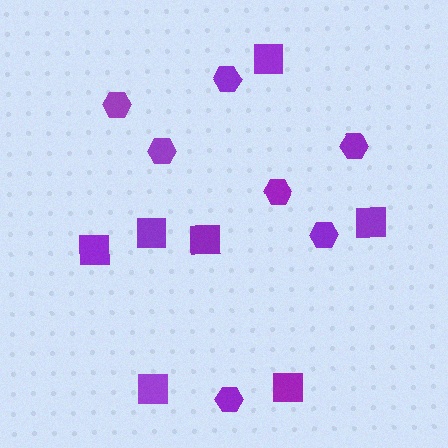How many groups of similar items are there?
There are 2 groups: one group of hexagons (7) and one group of squares (7).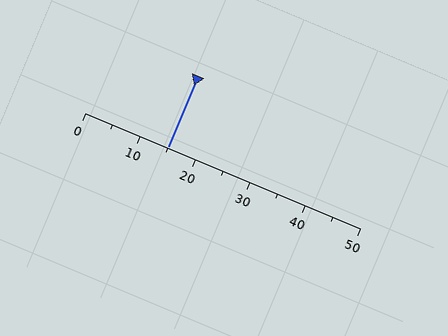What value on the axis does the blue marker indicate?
The marker indicates approximately 15.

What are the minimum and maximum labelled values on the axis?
The axis runs from 0 to 50.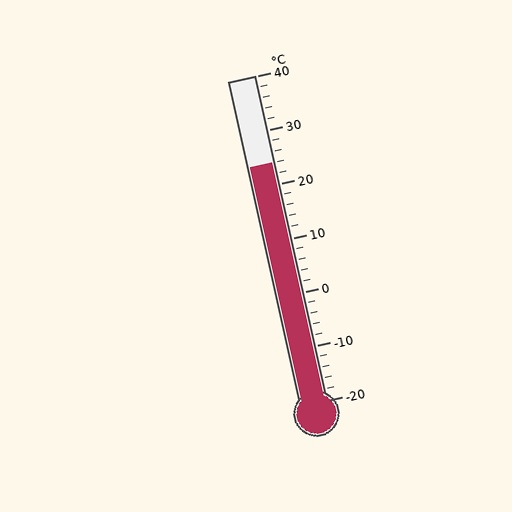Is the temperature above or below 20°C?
The temperature is above 20°C.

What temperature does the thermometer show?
The thermometer shows approximately 24°C.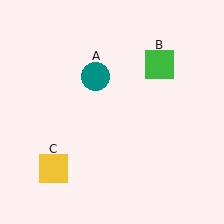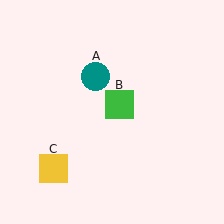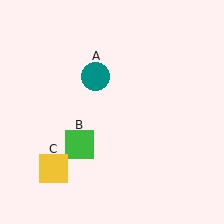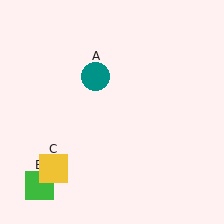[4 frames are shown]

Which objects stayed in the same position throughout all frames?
Teal circle (object A) and yellow square (object C) remained stationary.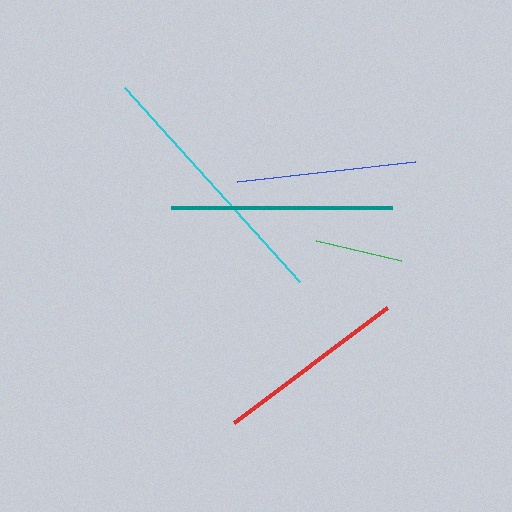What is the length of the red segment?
The red segment is approximately 191 pixels long.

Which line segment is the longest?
The cyan line is the longest at approximately 261 pixels.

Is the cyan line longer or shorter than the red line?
The cyan line is longer than the red line.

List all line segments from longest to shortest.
From longest to shortest: cyan, teal, red, blue, green.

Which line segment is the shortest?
The green line is the shortest at approximately 87 pixels.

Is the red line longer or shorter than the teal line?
The teal line is longer than the red line.